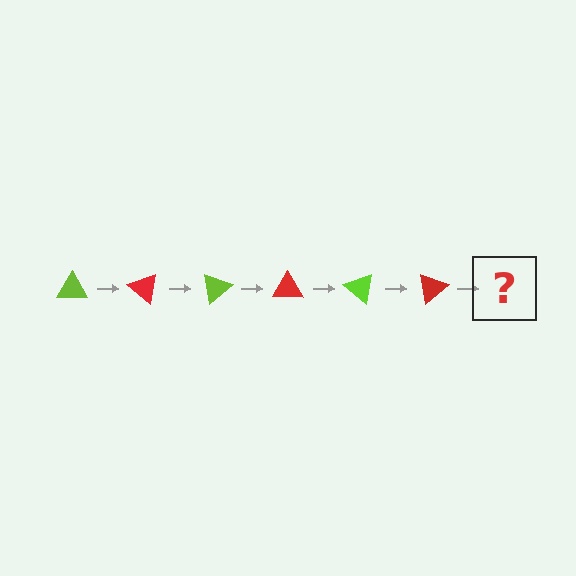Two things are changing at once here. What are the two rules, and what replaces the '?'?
The two rules are that it rotates 40 degrees each step and the color cycles through lime and red. The '?' should be a lime triangle, rotated 240 degrees from the start.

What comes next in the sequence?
The next element should be a lime triangle, rotated 240 degrees from the start.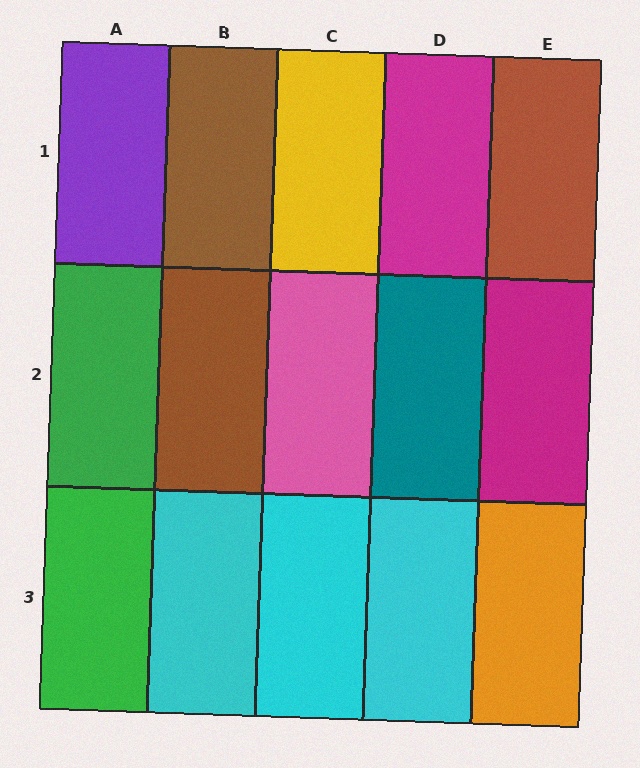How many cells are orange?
1 cell is orange.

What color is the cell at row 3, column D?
Cyan.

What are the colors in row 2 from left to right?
Green, brown, pink, teal, magenta.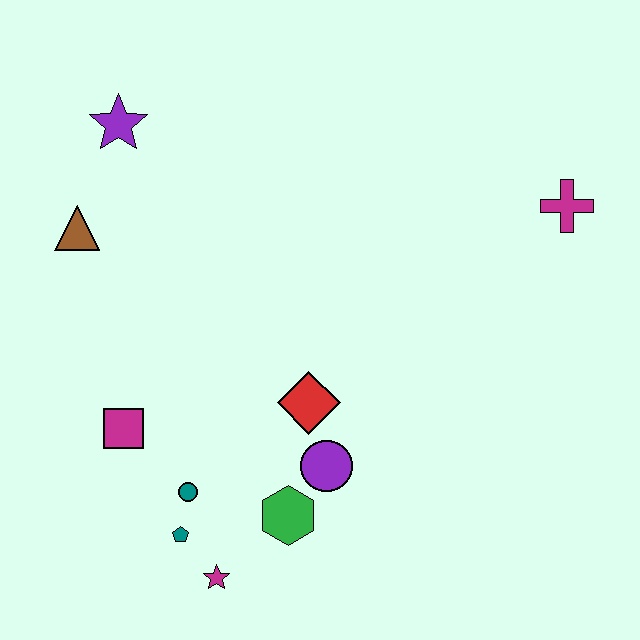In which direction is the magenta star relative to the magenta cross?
The magenta star is below the magenta cross.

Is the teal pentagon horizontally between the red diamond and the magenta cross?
No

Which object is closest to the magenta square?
The teal circle is closest to the magenta square.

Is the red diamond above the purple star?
No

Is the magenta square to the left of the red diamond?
Yes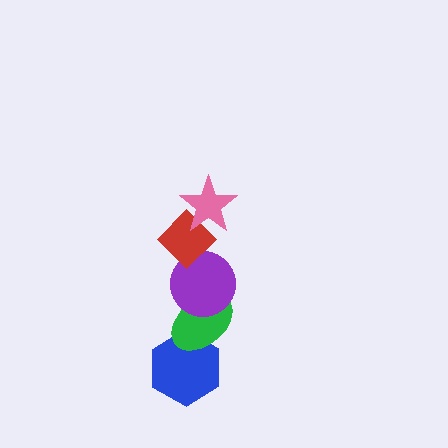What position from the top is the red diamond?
The red diamond is 2nd from the top.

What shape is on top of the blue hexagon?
The green ellipse is on top of the blue hexagon.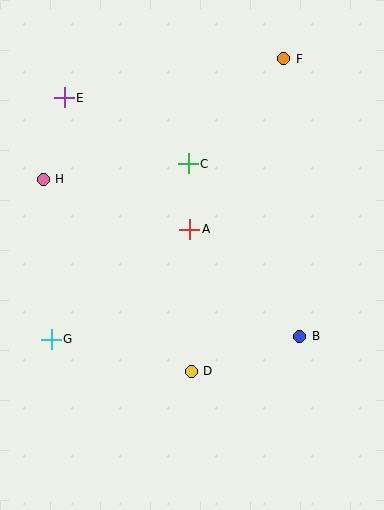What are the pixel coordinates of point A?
Point A is at (190, 229).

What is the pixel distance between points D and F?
The distance between D and F is 326 pixels.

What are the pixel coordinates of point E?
Point E is at (64, 98).